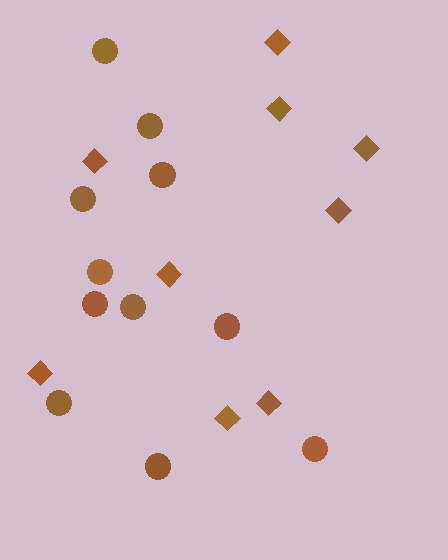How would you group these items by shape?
There are 2 groups: one group of circles (11) and one group of diamonds (9).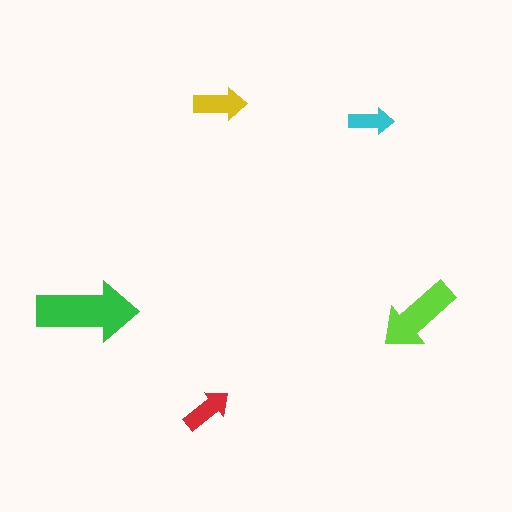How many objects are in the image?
There are 5 objects in the image.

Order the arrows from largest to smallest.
the green one, the lime one, the yellow one, the red one, the cyan one.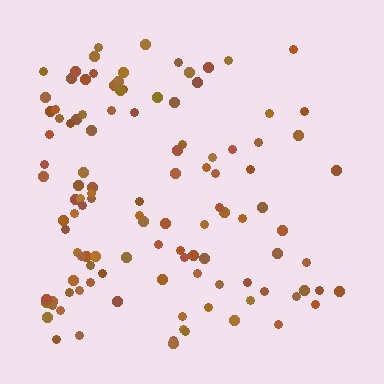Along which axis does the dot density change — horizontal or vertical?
Horizontal.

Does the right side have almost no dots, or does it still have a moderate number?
Still a moderate number, just noticeably fewer than the left.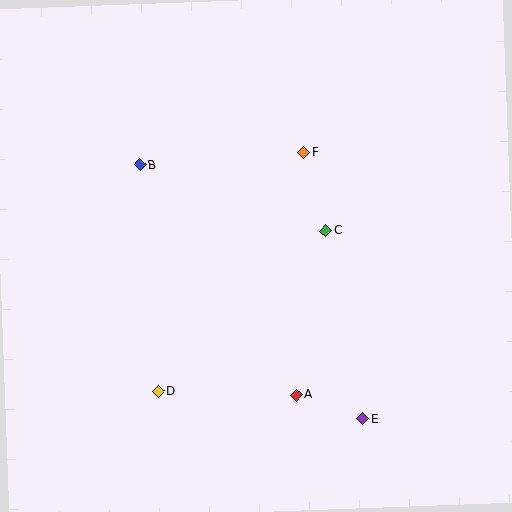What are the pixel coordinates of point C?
Point C is at (326, 231).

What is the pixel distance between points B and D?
The distance between B and D is 227 pixels.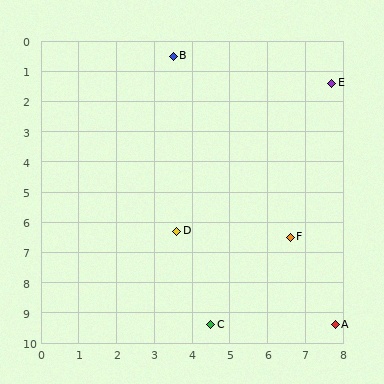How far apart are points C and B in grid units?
Points C and B are about 9.0 grid units apart.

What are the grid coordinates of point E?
Point E is at approximately (7.7, 1.4).